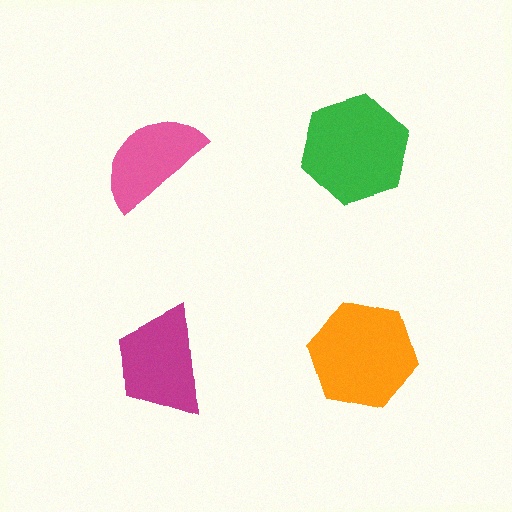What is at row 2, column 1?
A magenta trapezoid.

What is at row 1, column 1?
A pink semicircle.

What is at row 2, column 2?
An orange hexagon.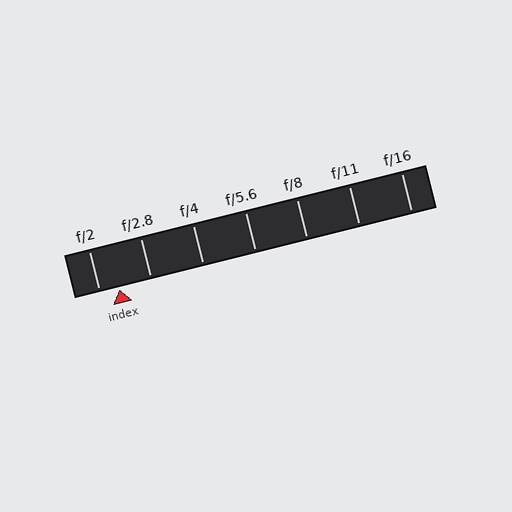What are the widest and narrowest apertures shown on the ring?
The widest aperture shown is f/2 and the narrowest is f/16.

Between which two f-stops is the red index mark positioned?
The index mark is between f/2 and f/2.8.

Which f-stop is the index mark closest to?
The index mark is closest to f/2.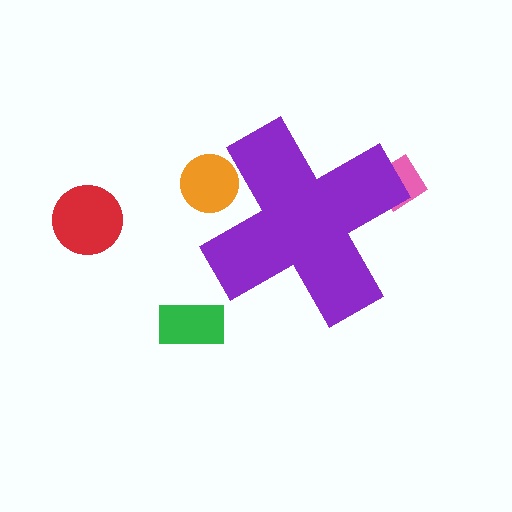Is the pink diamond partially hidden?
Yes, the pink diamond is partially hidden behind the purple cross.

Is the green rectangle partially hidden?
No, the green rectangle is fully visible.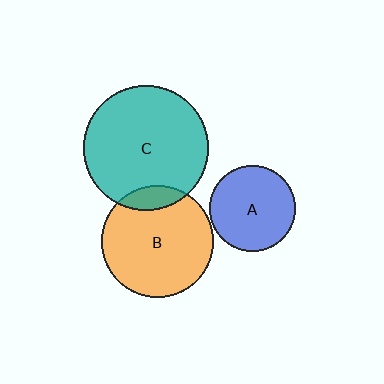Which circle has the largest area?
Circle C (teal).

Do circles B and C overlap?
Yes.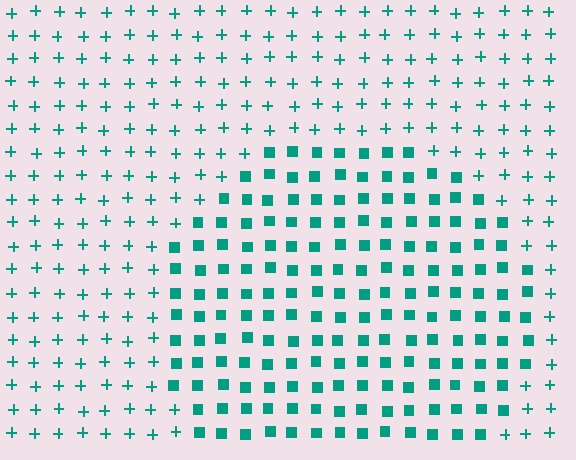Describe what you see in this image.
The image is filled with small teal elements arranged in a uniform grid. A circle-shaped region contains squares, while the surrounding area contains plus signs. The boundary is defined purely by the change in element shape.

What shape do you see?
I see a circle.